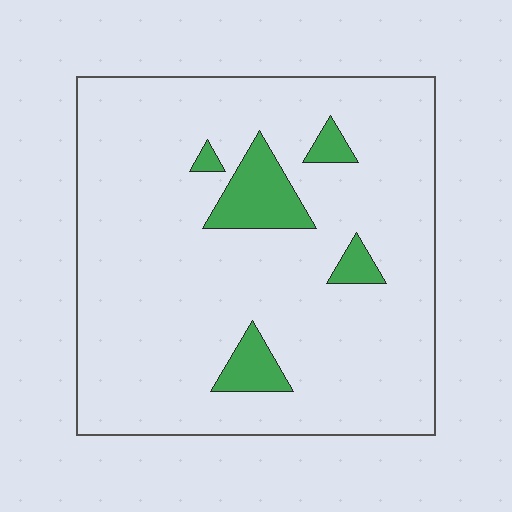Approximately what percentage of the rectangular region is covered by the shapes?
Approximately 10%.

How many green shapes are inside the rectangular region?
5.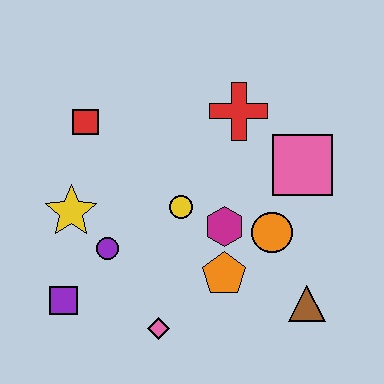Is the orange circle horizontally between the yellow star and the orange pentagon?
No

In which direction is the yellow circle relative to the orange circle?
The yellow circle is to the left of the orange circle.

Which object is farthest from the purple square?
The pink square is farthest from the purple square.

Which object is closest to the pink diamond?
The orange pentagon is closest to the pink diamond.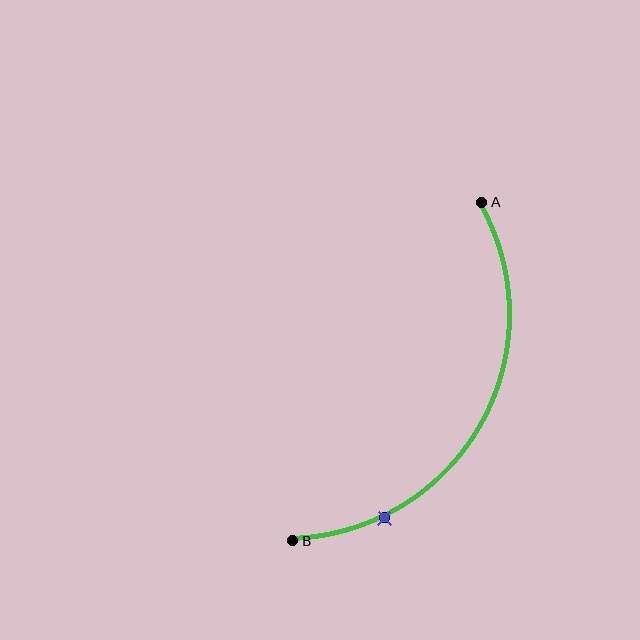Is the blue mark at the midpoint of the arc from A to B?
No. The blue mark lies on the arc but is closer to endpoint B. The arc midpoint would be at the point on the curve equidistant along the arc from both A and B.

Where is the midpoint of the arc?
The arc midpoint is the point on the curve farthest from the straight line joining A and B. It sits to the right of that line.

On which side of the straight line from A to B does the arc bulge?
The arc bulges to the right of the straight line connecting A and B.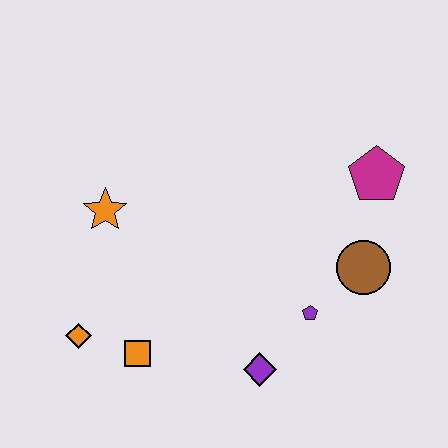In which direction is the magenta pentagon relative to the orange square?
The magenta pentagon is to the right of the orange square.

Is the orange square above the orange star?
No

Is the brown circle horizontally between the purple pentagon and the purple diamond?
No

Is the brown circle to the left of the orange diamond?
No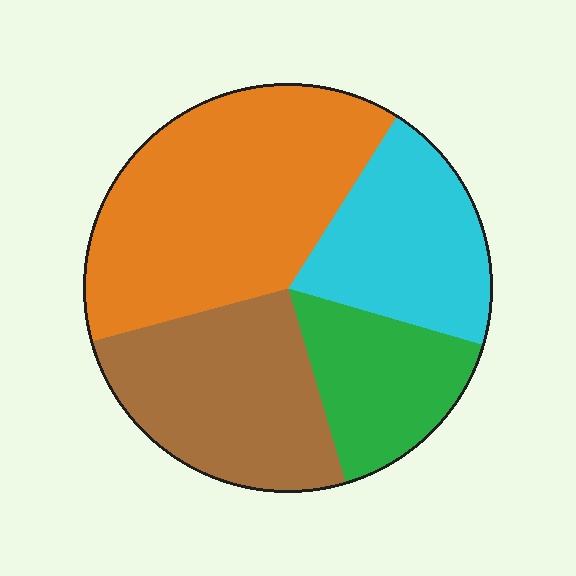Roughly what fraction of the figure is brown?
Brown takes up between a quarter and a half of the figure.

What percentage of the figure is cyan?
Cyan takes up about one fifth (1/5) of the figure.